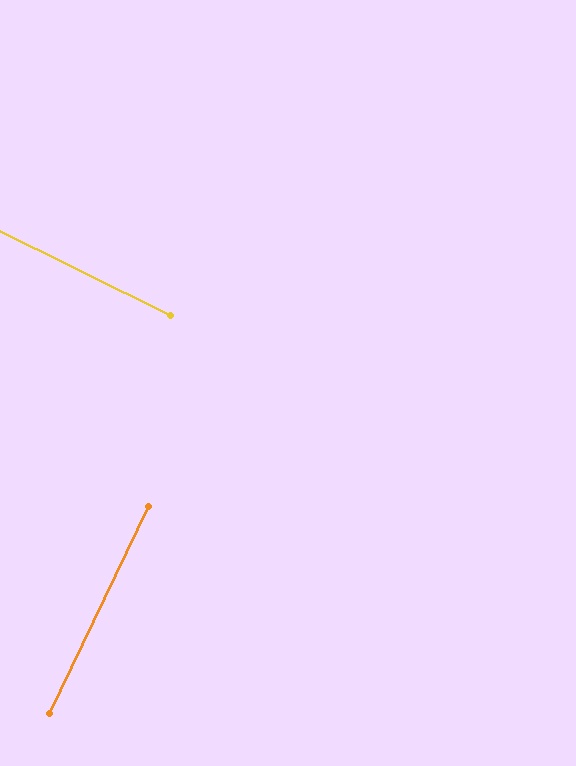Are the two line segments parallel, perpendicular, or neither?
Perpendicular — they meet at approximately 89°.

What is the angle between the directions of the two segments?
Approximately 89 degrees.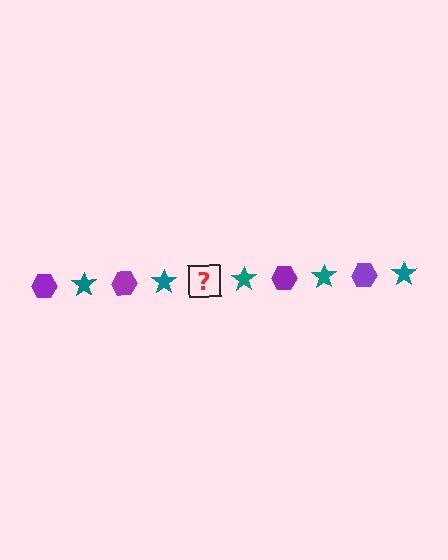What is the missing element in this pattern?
The missing element is a purple hexagon.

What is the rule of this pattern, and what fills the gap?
The rule is that the pattern alternates between purple hexagon and teal star. The gap should be filled with a purple hexagon.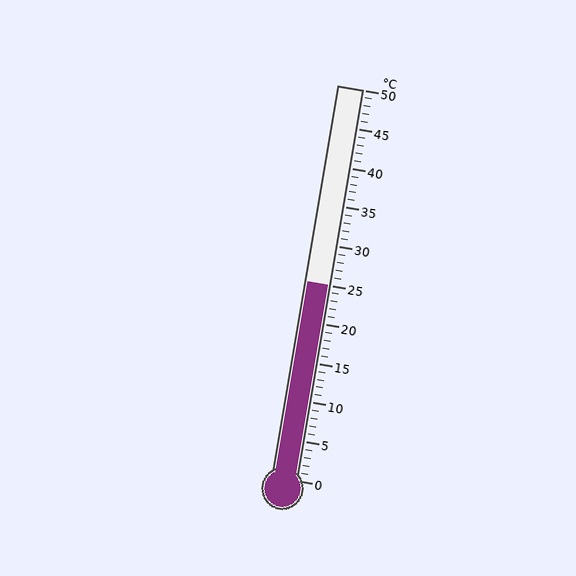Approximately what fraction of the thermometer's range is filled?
The thermometer is filled to approximately 50% of its range.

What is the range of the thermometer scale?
The thermometer scale ranges from 0°C to 50°C.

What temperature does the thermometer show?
The thermometer shows approximately 25°C.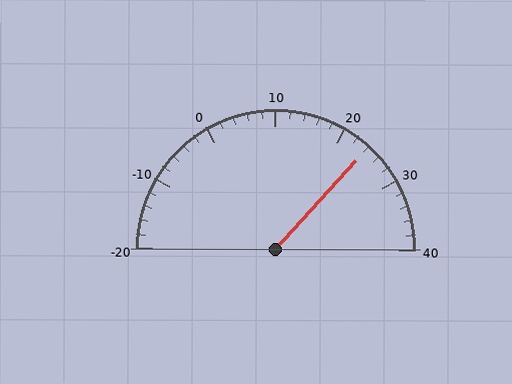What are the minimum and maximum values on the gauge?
The gauge ranges from -20 to 40.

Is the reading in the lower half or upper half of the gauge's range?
The reading is in the upper half of the range (-20 to 40).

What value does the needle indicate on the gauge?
The needle indicates approximately 24.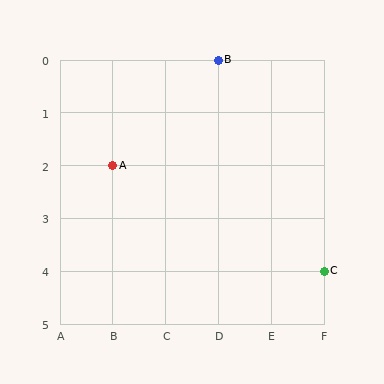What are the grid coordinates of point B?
Point B is at grid coordinates (D, 0).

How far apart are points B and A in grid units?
Points B and A are 2 columns and 2 rows apart (about 2.8 grid units diagonally).